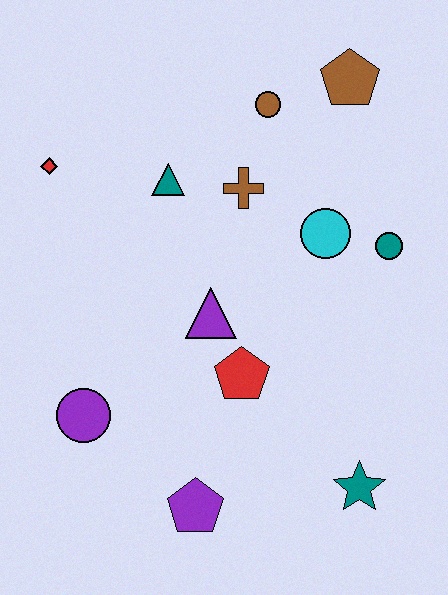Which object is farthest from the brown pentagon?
The purple pentagon is farthest from the brown pentagon.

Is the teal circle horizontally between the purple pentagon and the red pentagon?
No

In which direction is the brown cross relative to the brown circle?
The brown cross is below the brown circle.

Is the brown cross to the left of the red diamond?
No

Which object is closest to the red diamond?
The teal triangle is closest to the red diamond.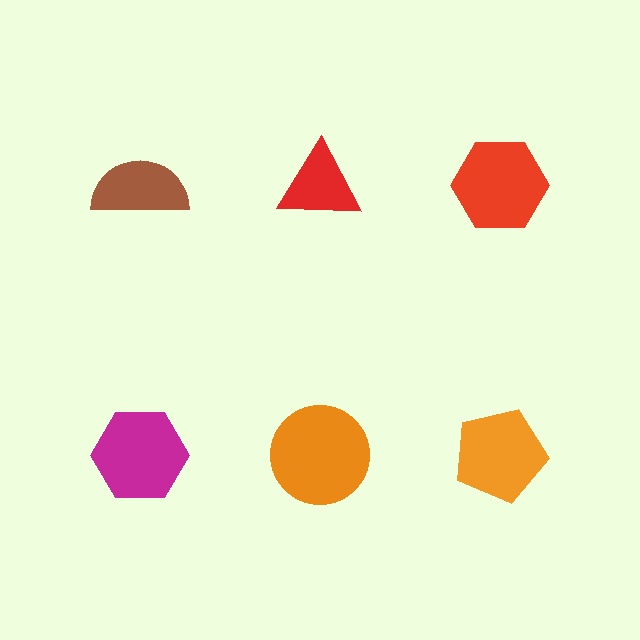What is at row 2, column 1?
A magenta hexagon.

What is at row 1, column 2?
A red triangle.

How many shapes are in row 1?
3 shapes.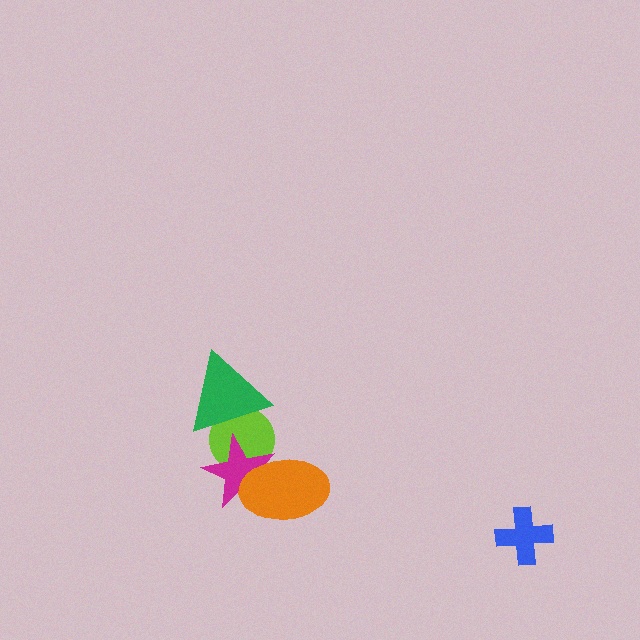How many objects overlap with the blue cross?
0 objects overlap with the blue cross.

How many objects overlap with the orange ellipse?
2 objects overlap with the orange ellipse.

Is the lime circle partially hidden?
Yes, it is partially covered by another shape.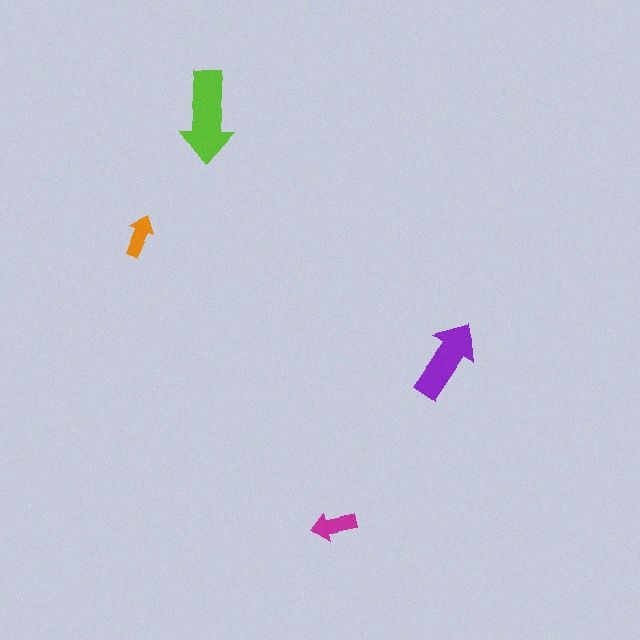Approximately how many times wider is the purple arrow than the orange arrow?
About 2 times wider.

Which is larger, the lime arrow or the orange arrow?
The lime one.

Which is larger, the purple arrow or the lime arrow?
The lime one.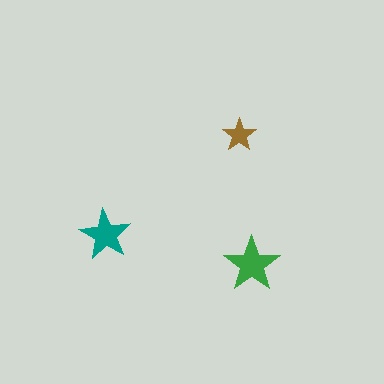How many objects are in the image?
There are 3 objects in the image.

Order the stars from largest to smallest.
the green one, the teal one, the brown one.